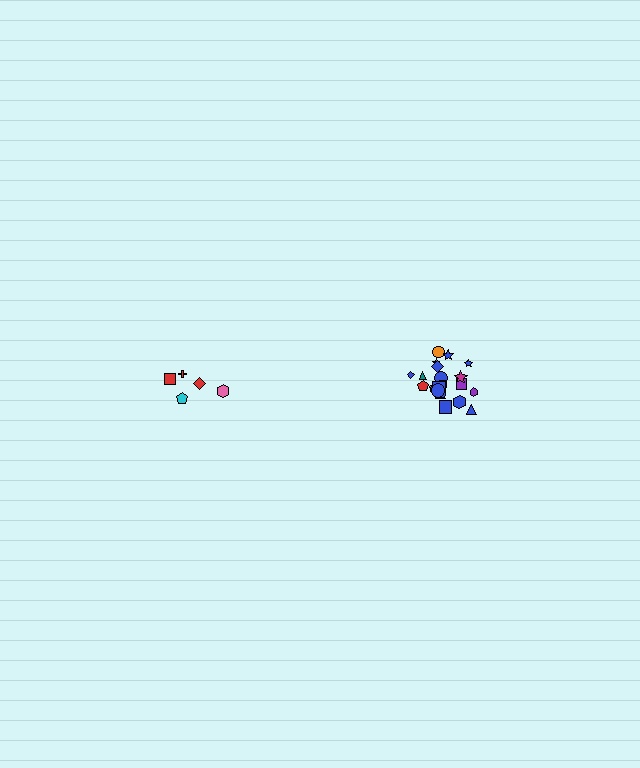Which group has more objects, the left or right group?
The right group.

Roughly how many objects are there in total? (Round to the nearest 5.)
Roughly 25 objects in total.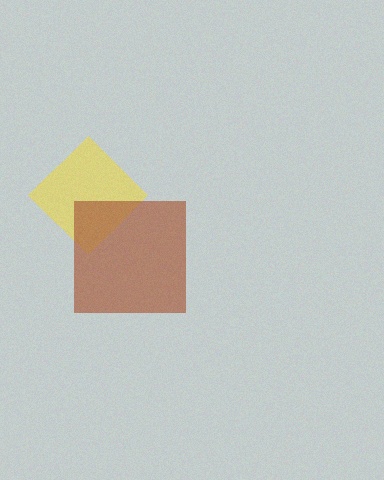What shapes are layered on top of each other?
The layered shapes are: a yellow diamond, a brown square.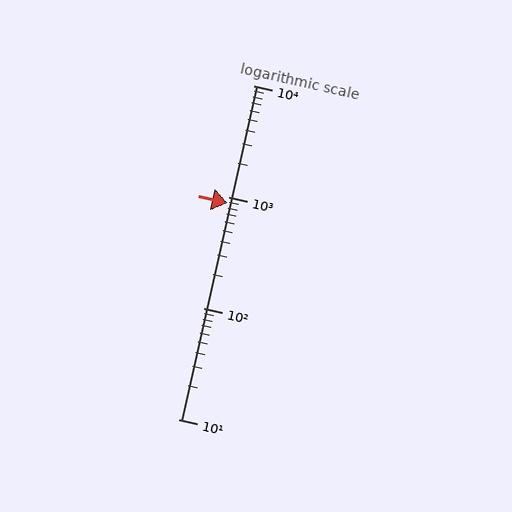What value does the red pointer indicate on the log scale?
The pointer indicates approximately 870.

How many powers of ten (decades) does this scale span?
The scale spans 3 decades, from 10 to 10000.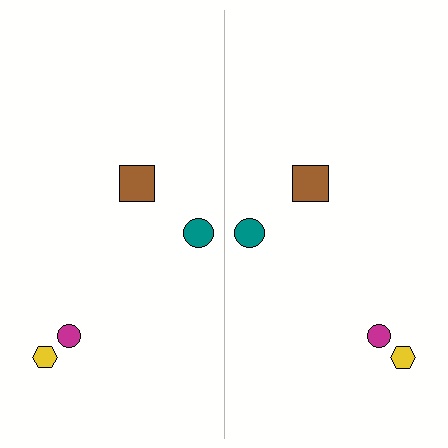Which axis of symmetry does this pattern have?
The pattern has a vertical axis of symmetry running through the center of the image.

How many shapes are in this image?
There are 8 shapes in this image.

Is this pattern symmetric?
Yes, this pattern has bilateral (reflection) symmetry.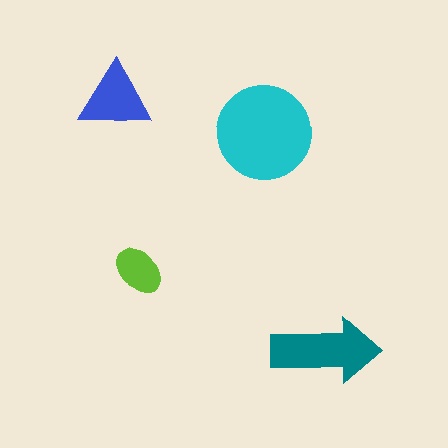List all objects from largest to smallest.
The cyan circle, the teal arrow, the blue triangle, the lime ellipse.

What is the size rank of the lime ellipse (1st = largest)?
4th.